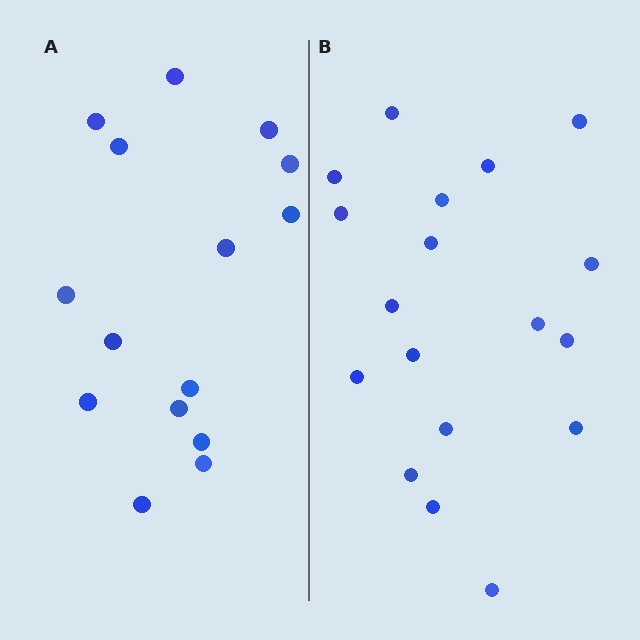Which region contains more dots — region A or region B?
Region B (the right region) has more dots.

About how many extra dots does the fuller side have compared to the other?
Region B has just a few more — roughly 2 or 3 more dots than region A.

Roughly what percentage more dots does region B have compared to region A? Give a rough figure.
About 20% more.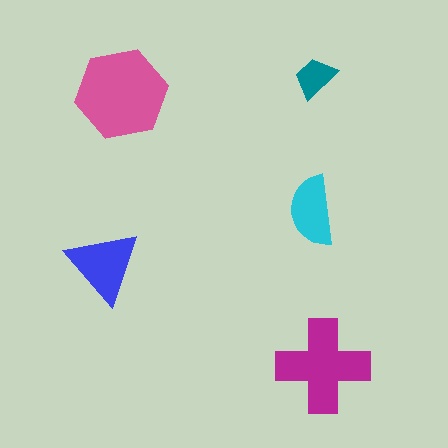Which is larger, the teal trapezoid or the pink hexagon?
The pink hexagon.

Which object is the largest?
The pink hexagon.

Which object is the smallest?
The teal trapezoid.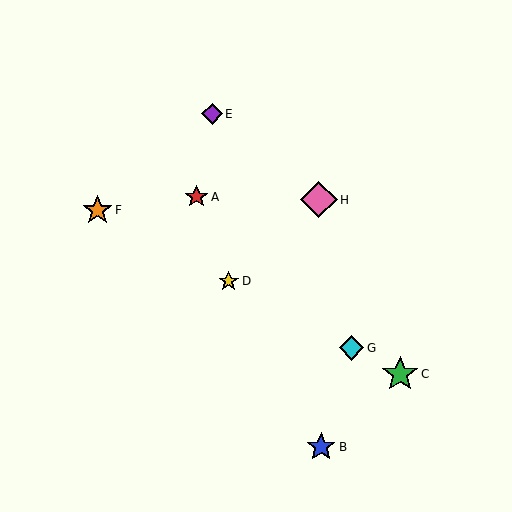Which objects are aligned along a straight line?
Objects C, D, F, G are aligned along a straight line.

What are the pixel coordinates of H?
Object H is at (319, 200).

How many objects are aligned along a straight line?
4 objects (C, D, F, G) are aligned along a straight line.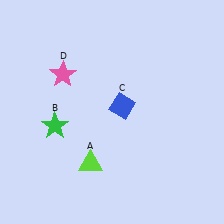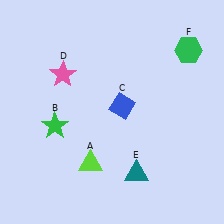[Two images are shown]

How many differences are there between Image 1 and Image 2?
There are 2 differences between the two images.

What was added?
A teal triangle (E), a green hexagon (F) were added in Image 2.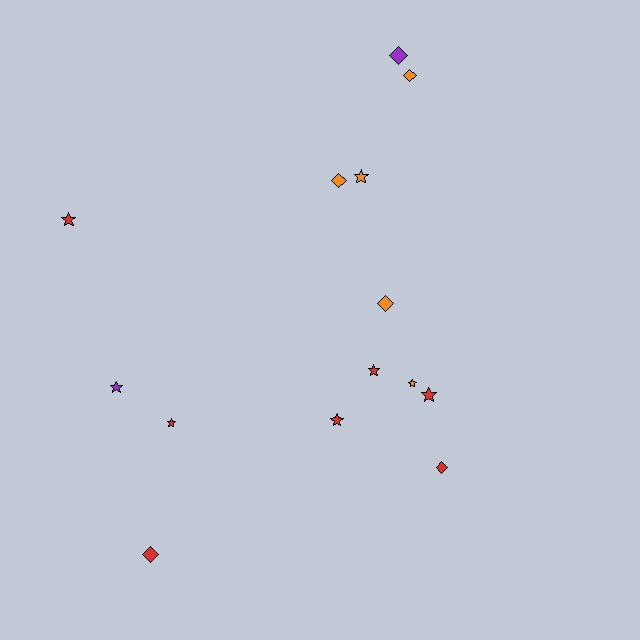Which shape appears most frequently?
Star, with 8 objects.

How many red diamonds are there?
There are 2 red diamonds.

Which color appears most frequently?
Red, with 7 objects.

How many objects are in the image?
There are 14 objects.